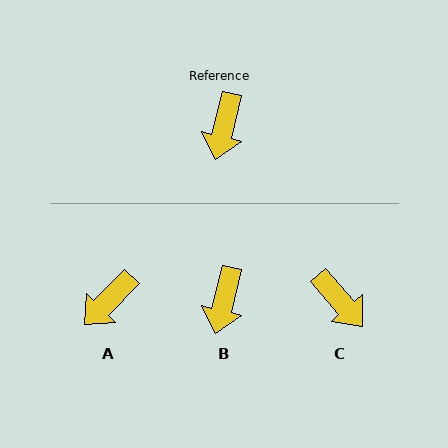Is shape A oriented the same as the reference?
No, it is off by about 31 degrees.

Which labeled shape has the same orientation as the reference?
B.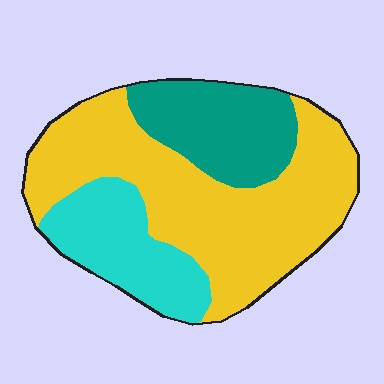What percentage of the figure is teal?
Teal takes up between a sixth and a third of the figure.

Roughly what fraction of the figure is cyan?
Cyan takes up about one fifth (1/5) of the figure.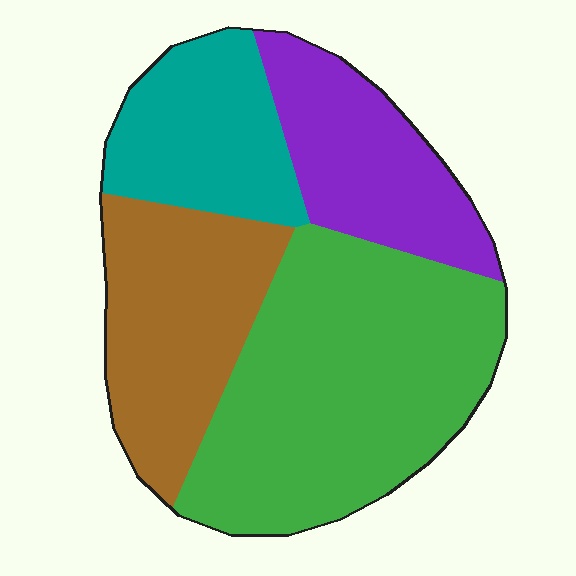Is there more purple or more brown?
Brown.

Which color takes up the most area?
Green, at roughly 40%.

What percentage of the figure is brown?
Brown takes up between a sixth and a third of the figure.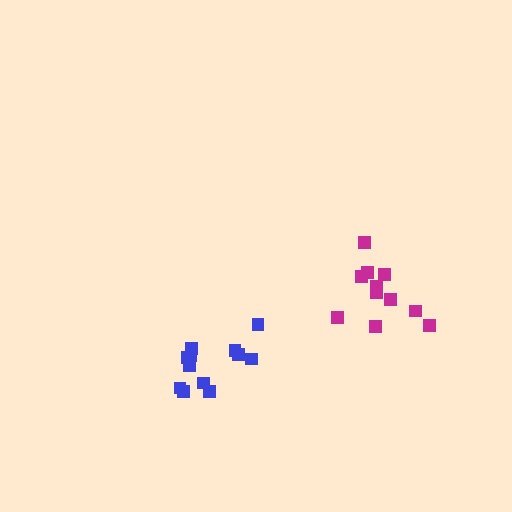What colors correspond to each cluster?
The clusters are colored: blue, magenta.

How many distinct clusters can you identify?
There are 2 distinct clusters.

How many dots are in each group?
Group 1: 12 dots, Group 2: 11 dots (23 total).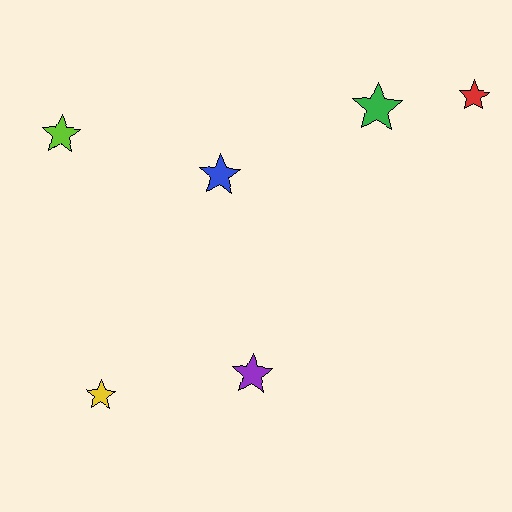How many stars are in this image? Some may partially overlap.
There are 6 stars.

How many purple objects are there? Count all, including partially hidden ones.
There is 1 purple object.